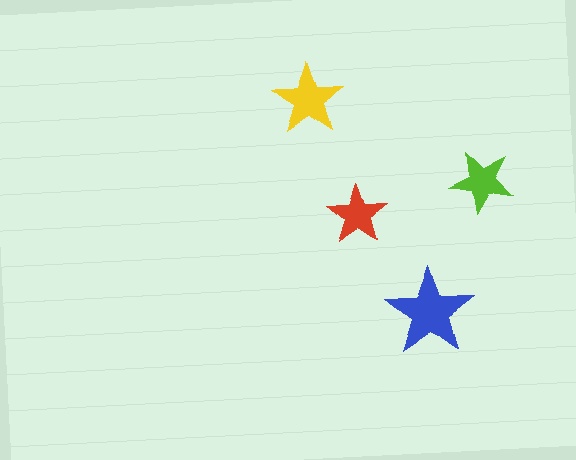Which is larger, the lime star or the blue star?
The blue one.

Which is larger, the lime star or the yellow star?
The yellow one.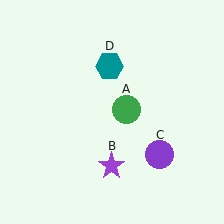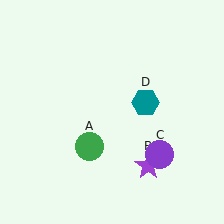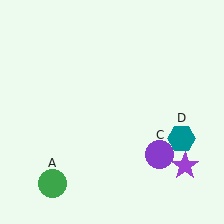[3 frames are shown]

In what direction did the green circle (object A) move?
The green circle (object A) moved down and to the left.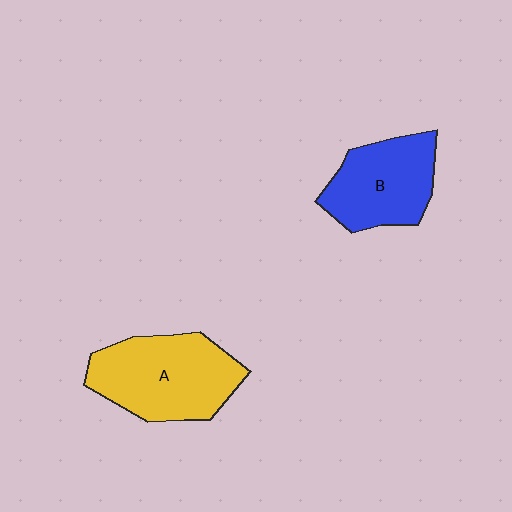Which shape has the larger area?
Shape A (yellow).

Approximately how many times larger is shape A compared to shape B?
Approximately 1.3 times.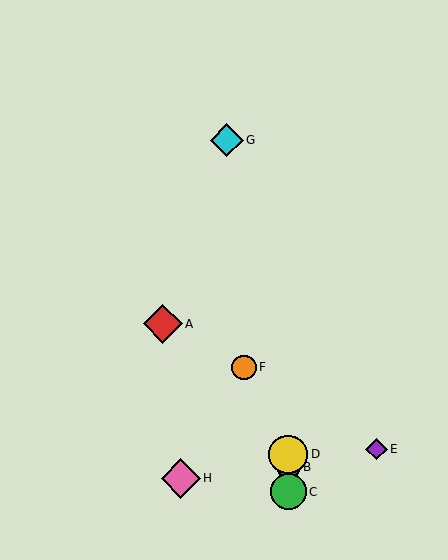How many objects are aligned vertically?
3 objects (B, C, D) are aligned vertically.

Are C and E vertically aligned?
No, C is at x≈288 and E is at x≈376.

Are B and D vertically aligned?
Yes, both are at x≈288.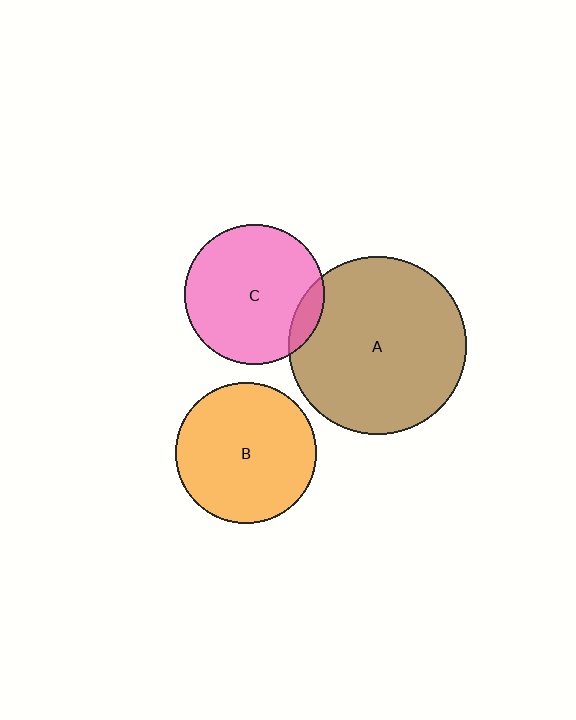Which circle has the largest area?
Circle A (brown).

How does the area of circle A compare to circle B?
Approximately 1.6 times.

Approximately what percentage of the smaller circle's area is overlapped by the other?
Approximately 10%.